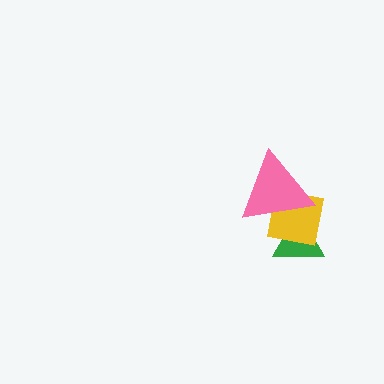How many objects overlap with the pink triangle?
2 objects overlap with the pink triangle.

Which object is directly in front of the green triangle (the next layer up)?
The yellow square is directly in front of the green triangle.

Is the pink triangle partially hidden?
No, no other shape covers it.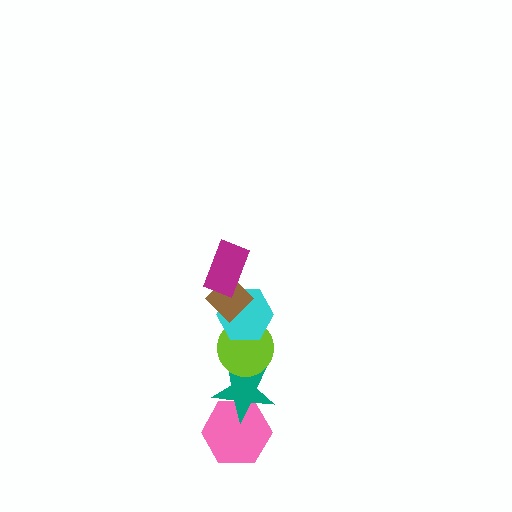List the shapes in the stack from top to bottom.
From top to bottom: the magenta rectangle, the brown diamond, the cyan hexagon, the lime circle, the teal star, the pink hexagon.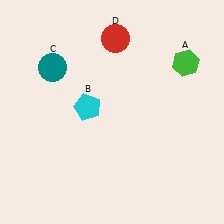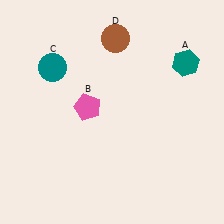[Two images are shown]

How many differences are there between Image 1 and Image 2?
There are 3 differences between the two images.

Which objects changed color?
A changed from green to teal. B changed from cyan to pink. D changed from red to brown.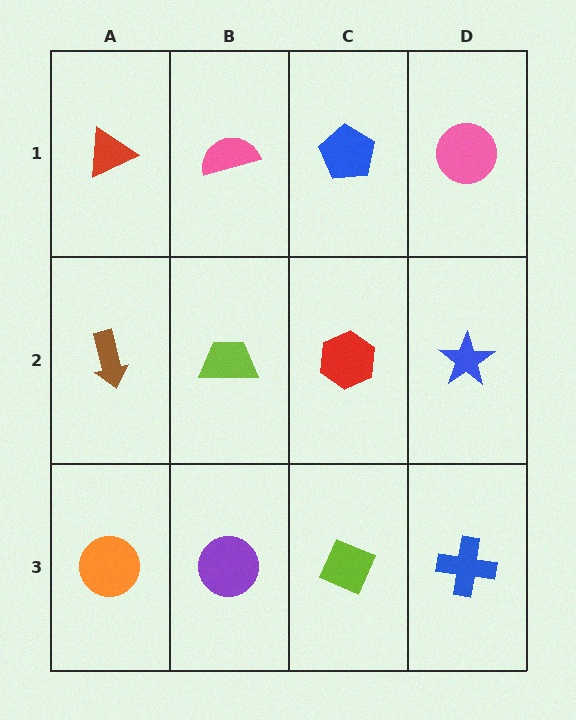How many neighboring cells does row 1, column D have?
2.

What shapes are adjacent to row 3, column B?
A lime trapezoid (row 2, column B), an orange circle (row 3, column A), a lime diamond (row 3, column C).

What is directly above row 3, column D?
A blue star.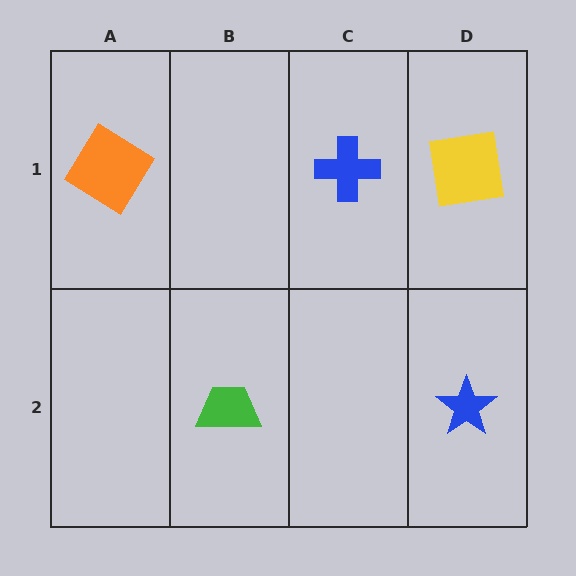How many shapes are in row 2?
2 shapes.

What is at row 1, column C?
A blue cross.